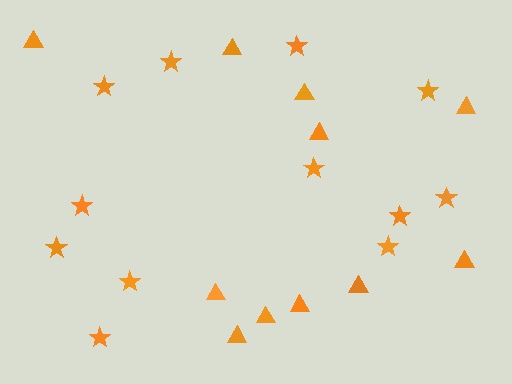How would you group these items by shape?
There are 2 groups: one group of stars (12) and one group of triangles (11).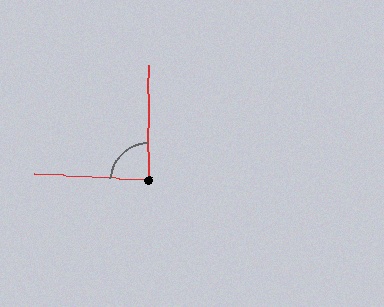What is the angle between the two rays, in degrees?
Approximately 87 degrees.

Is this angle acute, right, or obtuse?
It is approximately a right angle.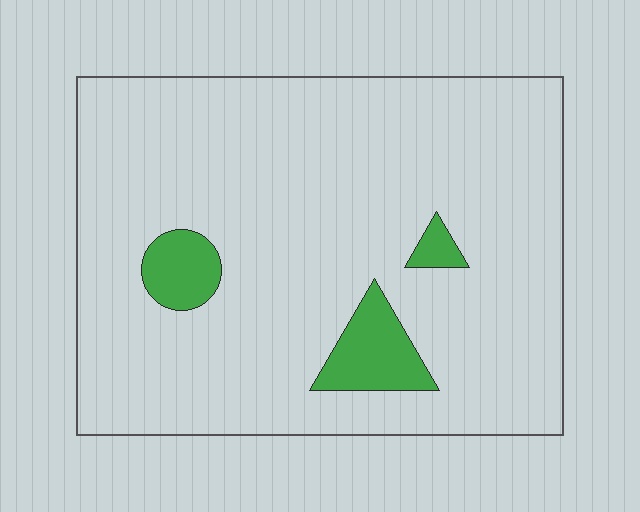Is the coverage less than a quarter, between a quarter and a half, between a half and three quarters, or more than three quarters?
Less than a quarter.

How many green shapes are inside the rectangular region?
3.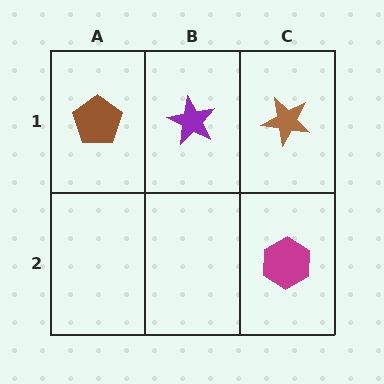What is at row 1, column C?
A brown star.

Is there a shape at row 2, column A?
No, that cell is empty.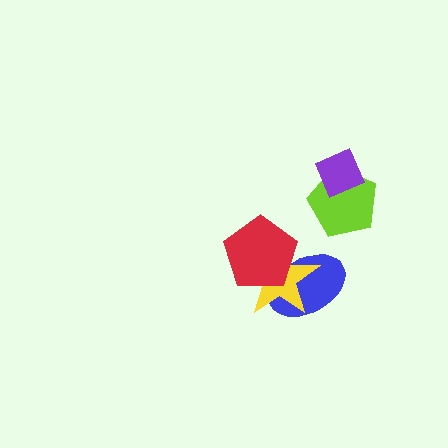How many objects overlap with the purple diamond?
1 object overlaps with the purple diamond.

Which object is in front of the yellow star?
The red pentagon is in front of the yellow star.